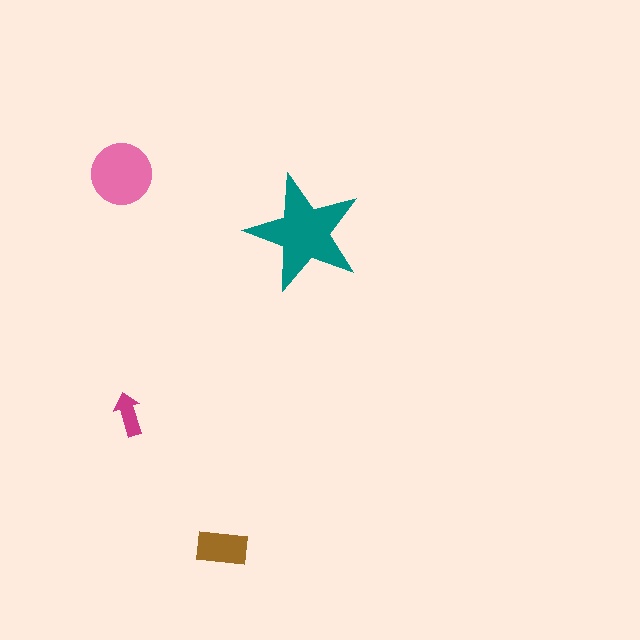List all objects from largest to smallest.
The teal star, the pink circle, the brown rectangle, the magenta arrow.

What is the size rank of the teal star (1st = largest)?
1st.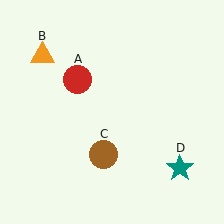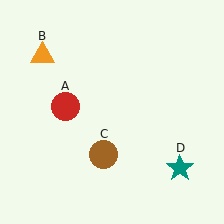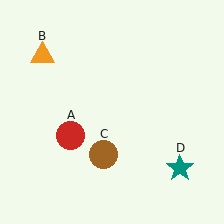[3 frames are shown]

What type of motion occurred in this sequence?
The red circle (object A) rotated counterclockwise around the center of the scene.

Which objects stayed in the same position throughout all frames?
Orange triangle (object B) and brown circle (object C) and teal star (object D) remained stationary.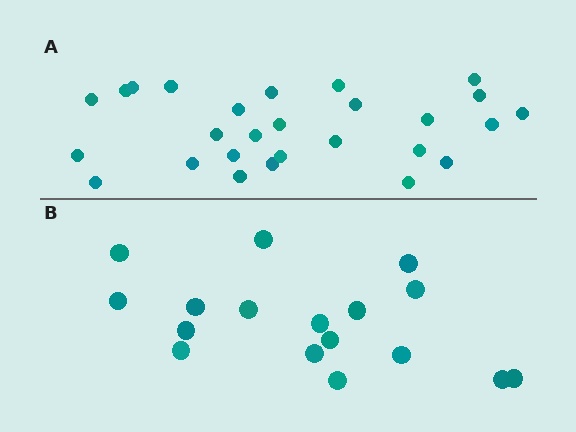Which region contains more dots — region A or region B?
Region A (the top region) has more dots.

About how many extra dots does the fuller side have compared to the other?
Region A has roughly 10 or so more dots than region B.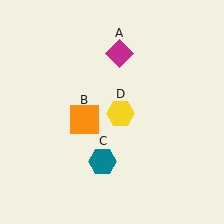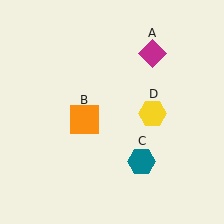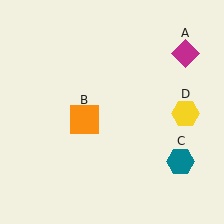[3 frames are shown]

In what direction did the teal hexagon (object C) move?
The teal hexagon (object C) moved right.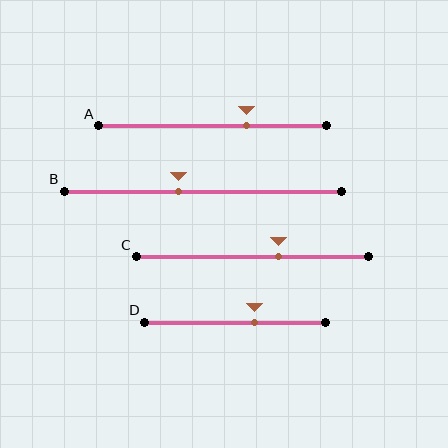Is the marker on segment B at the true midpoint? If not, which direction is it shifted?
No, the marker on segment B is shifted to the left by about 9% of the segment length.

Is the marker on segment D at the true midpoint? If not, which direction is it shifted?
No, the marker on segment D is shifted to the right by about 11% of the segment length.